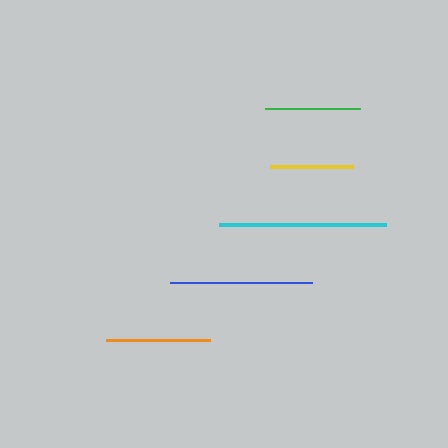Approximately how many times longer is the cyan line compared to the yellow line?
The cyan line is approximately 2.0 times the length of the yellow line.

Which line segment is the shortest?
The yellow line is the shortest at approximately 84 pixels.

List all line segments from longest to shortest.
From longest to shortest: cyan, blue, orange, green, yellow.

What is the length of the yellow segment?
The yellow segment is approximately 84 pixels long.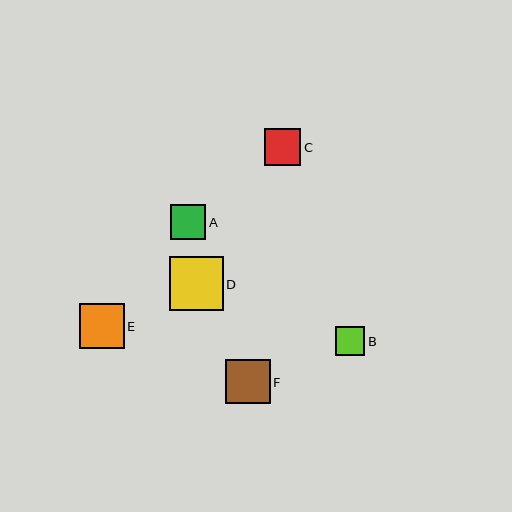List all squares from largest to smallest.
From largest to smallest: D, E, F, C, A, B.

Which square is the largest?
Square D is the largest with a size of approximately 54 pixels.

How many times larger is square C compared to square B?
Square C is approximately 1.3 times the size of square B.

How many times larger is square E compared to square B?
Square E is approximately 1.6 times the size of square B.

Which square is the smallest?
Square B is the smallest with a size of approximately 29 pixels.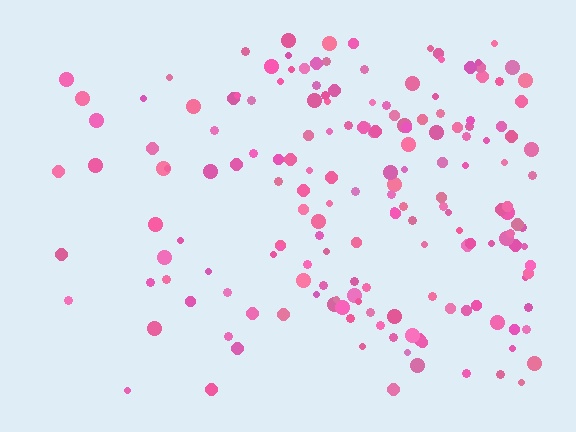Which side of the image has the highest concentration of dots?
The right.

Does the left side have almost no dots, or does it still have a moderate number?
Still a moderate number, just noticeably fewer than the right.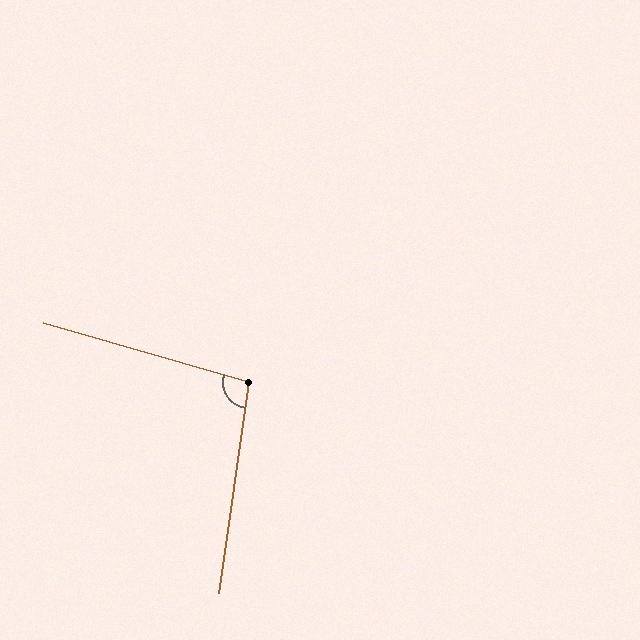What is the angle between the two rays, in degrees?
Approximately 98 degrees.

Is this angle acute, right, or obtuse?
It is obtuse.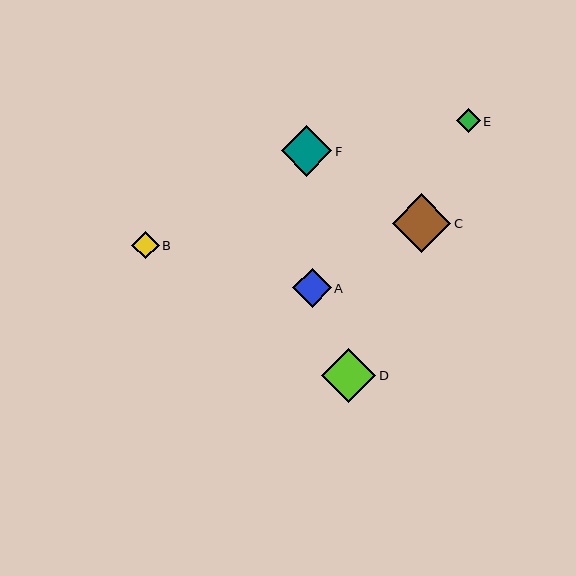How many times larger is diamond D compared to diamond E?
Diamond D is approximately 2.3 times the size of diamond E.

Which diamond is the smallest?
Diamond E is the smallest with a size of approximately 24 pixels.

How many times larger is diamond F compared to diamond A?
Diamond F is approximately 1.3 times the size of diamond A.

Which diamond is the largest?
Diamond C is the largest with a size of approximately 58 pixels.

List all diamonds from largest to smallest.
From largest to smallest: C, D, F, A, B, E.